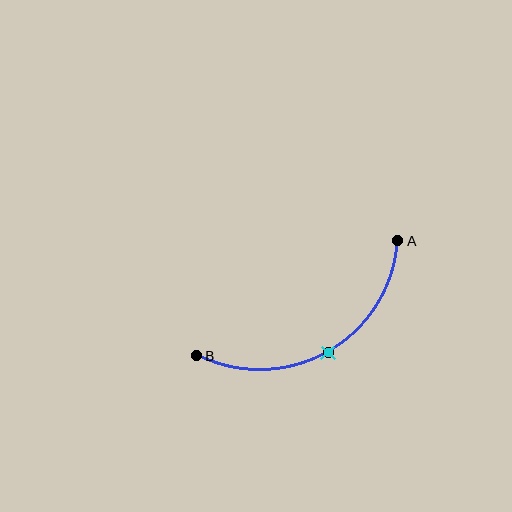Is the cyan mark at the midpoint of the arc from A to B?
Yes. The cyan mark lies on the arc at equal arc-length from both A and B — it is the arc midpoint.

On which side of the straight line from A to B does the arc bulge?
The arc bulges below the straight line connecting A and B.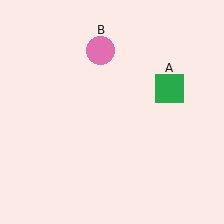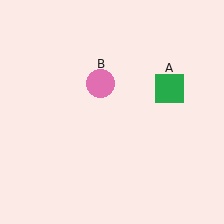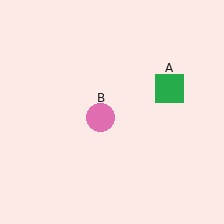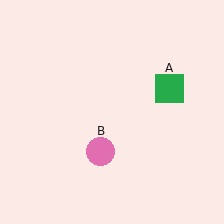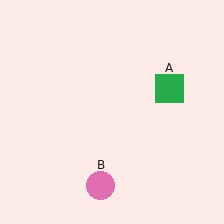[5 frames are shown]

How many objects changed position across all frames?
1 object changed position: pink circle (object B).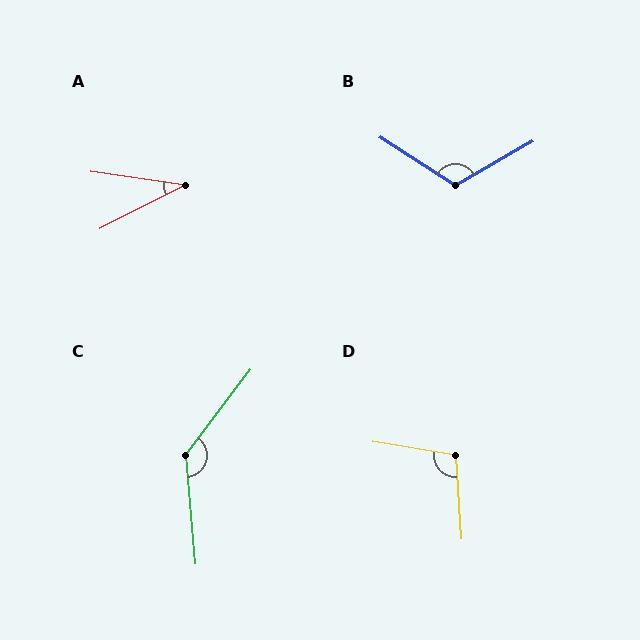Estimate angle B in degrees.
Approximately 117 degrees.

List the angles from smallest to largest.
A (35°), D (103°), B (117°), C (138°).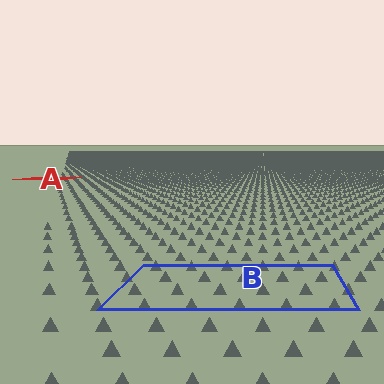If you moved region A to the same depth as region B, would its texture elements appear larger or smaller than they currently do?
They would appear larger. At a closer depth, the same texture elements are projected at a bigger on-screen size.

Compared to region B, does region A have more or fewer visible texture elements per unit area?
Region A has more texture elements per unit area — they are packed more densely because it is farther away.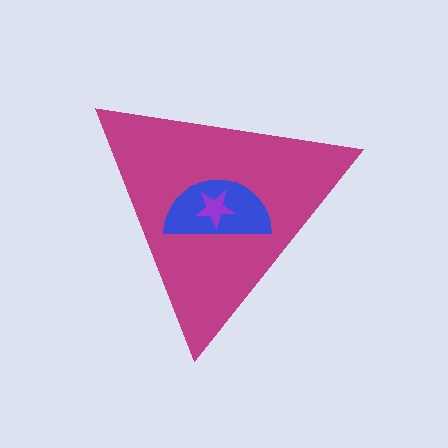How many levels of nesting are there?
3.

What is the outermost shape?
The magenta triangle.